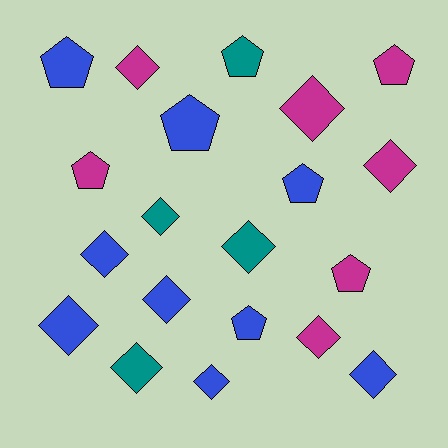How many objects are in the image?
There are 20 objects.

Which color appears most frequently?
Blue, with 9 objects.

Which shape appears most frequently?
Diamond, with 12 objects.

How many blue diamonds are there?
There are 5 blue diamonds.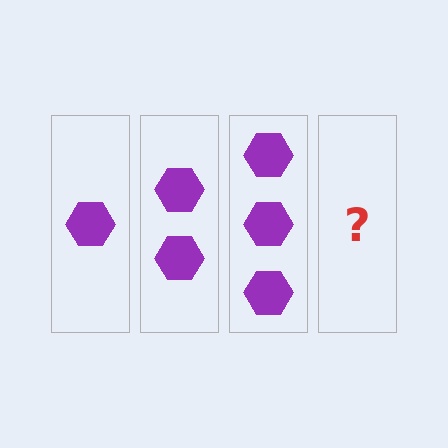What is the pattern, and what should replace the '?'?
The pattern is that each step adds one more hexagon. The '?' should be 4 hexagons.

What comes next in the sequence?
The next element should be 4 hexagons.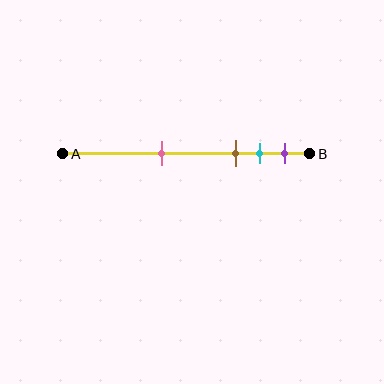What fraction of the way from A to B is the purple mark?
The purple mark is approximately 90% (0.9) of the way from A to B.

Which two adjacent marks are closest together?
The cyan and purple marks are the closest adjacent pair.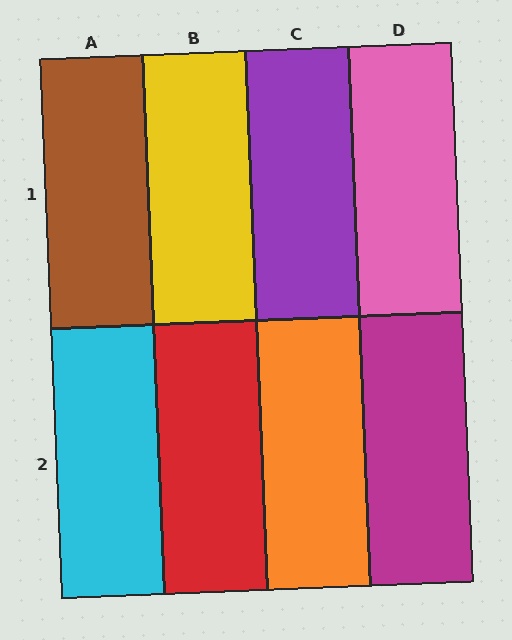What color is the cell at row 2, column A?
Cyan.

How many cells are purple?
1 cell is purple.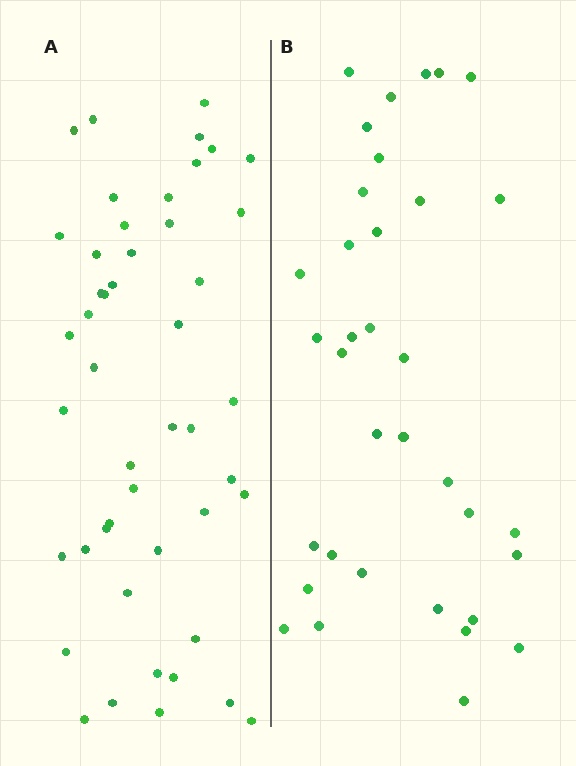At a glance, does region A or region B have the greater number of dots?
Region A (the left region) has more dots.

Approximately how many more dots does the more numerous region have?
Region A has roughly 12 or so more dots than region B.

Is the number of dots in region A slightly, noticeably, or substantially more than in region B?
Region A has noticeably more, but not dramatically so. The ratio is roughly 1.3 to 1.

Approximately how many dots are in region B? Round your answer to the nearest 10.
About 40 dots. (The exact count is 35, which rounds to 40.)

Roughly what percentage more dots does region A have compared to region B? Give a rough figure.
About 35% more.